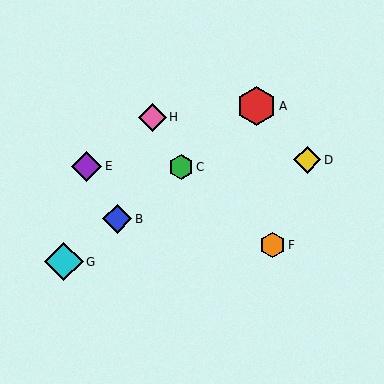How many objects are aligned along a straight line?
4 objects (A, B, C, G) are aligned along a straight line.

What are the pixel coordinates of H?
Object H is at (152, 117).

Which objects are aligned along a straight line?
Objects A, B, C, G are aligned along a straight line.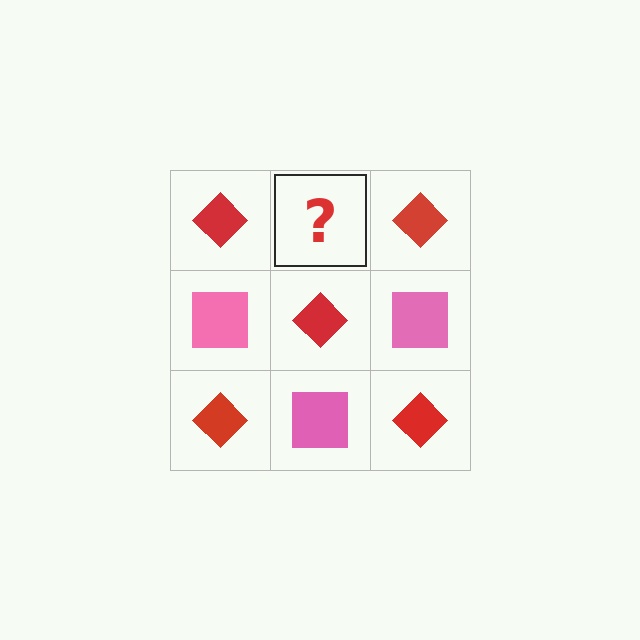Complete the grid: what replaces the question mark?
The question mark should be replaced with a pink square.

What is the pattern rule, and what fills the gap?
The rule is that it alternates red diamond and pink square in a checkerboard pattern. The gap should be filled with a pink square.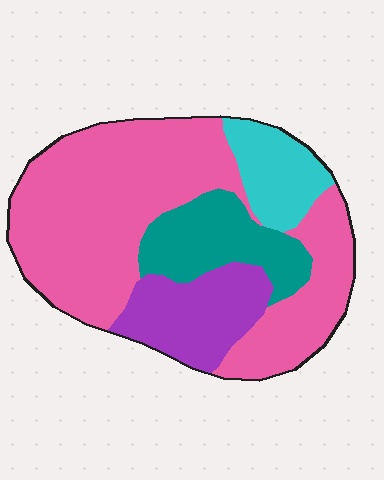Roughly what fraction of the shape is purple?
Purple takes up less than a sixth of the shape.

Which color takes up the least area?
Cyan, at roughly 10%.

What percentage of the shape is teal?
Teal covers roughly 15% of the shape.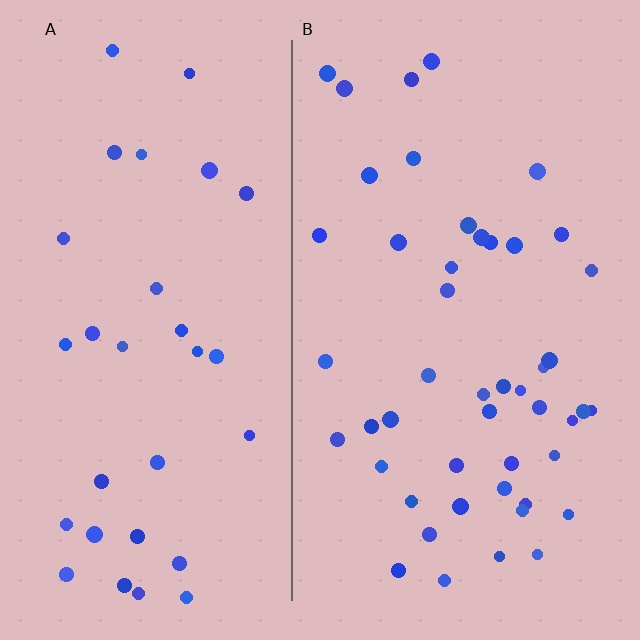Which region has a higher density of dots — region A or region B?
B (the right).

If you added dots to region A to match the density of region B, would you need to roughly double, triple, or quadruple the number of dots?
Approximately double.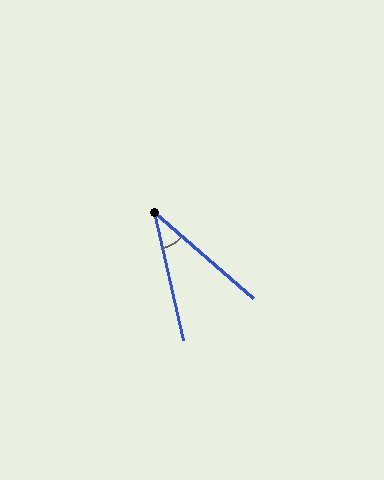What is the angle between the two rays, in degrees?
Approximately 36 degrees.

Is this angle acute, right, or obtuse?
It is acute.